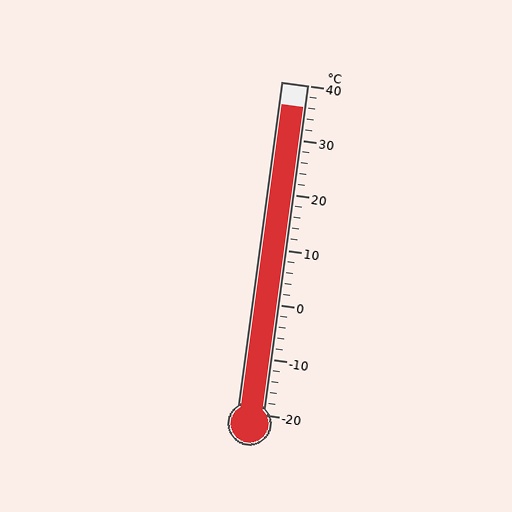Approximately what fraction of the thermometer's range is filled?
The thermometer is filled to approximately 95% of its range.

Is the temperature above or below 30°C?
The temperature is above 30°C.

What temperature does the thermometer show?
The thermometer shows approximately 36°C.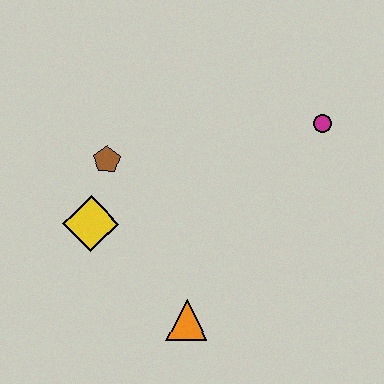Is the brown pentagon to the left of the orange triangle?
Yes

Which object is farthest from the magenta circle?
The yellow diamond is farthest from the magenta circle.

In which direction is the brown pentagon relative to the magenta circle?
The brown pentagon is to the left of the magenta circle.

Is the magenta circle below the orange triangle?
No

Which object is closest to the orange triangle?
The yellow diamond is closest to the orange triangle.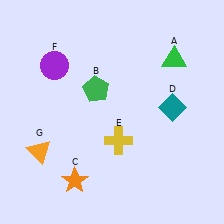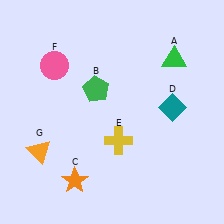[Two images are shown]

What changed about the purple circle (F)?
In Image 1, F is purple. In Image 2, it changed to pink.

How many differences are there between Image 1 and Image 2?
There is 1 difference between the two images.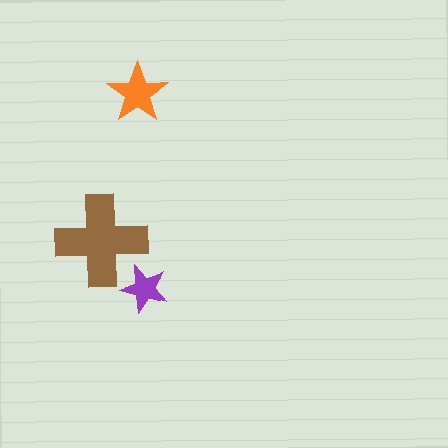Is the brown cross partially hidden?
Yes, it is partially covered by another shape.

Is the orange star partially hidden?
No, no other shape covers it.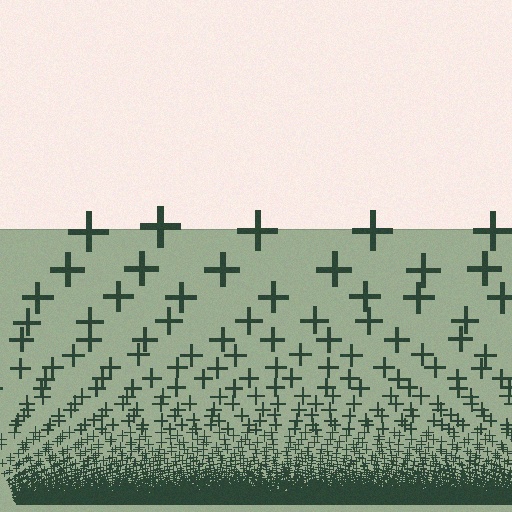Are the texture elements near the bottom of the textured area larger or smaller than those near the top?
Smaller. The gradient is inverted — elements near the bottom are smaller and denser.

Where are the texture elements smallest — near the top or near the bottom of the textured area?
Near the bottom.